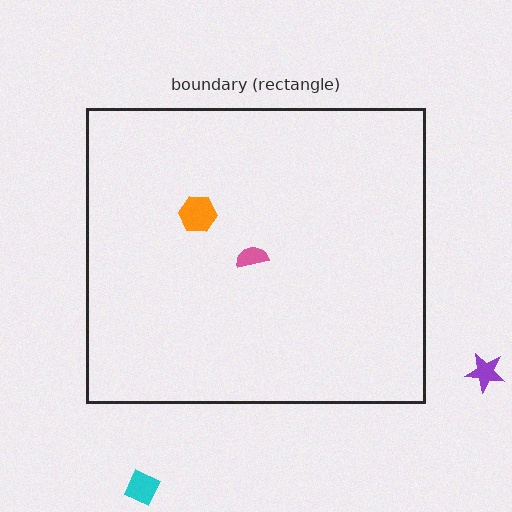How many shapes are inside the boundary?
2 inside, 2 outside.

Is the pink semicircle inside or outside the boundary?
Inside.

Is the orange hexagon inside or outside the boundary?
Inside.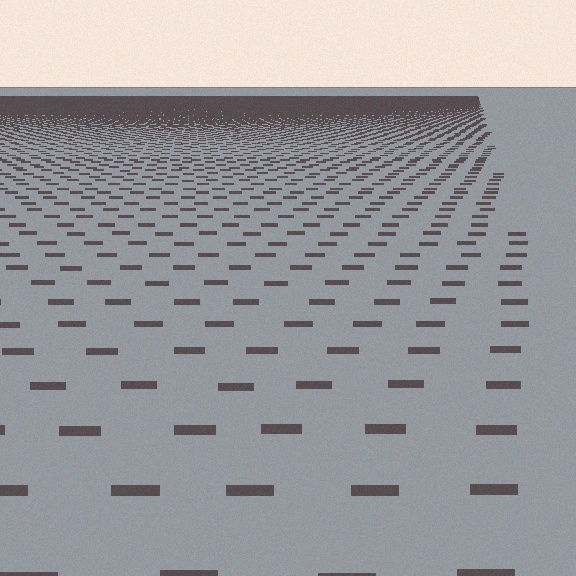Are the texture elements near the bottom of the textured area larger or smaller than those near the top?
Larger. Near the bottom, elements are closer to the viewer and appear at a bigger on-screen size.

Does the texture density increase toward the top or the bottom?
Density increases toward the top.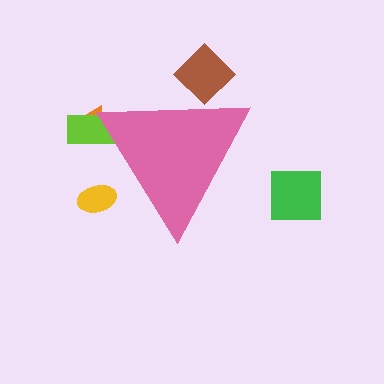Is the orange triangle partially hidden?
Yes, the orange triangle is partially hidden behind the pink triangle.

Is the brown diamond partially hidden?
Yes, the brown diamond is partially hidden behind the pink triangle.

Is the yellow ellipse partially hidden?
Yes, the yellow ellipse is partially hidden behind the pink triangle.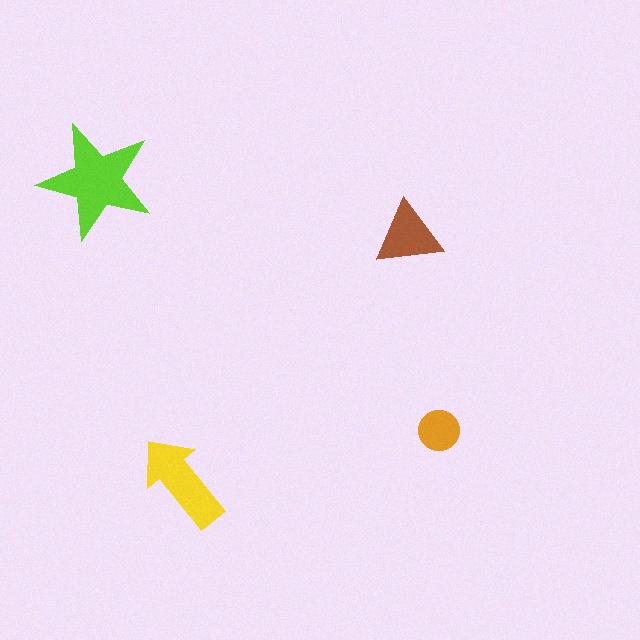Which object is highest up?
The lime star is topmost.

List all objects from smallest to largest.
The orange circle, the brown triangle, the yellow arrow, the lime star.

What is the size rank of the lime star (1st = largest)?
1st.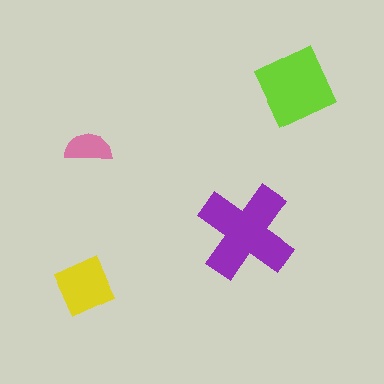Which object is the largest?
The purple cross.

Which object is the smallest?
The pink semicircle.